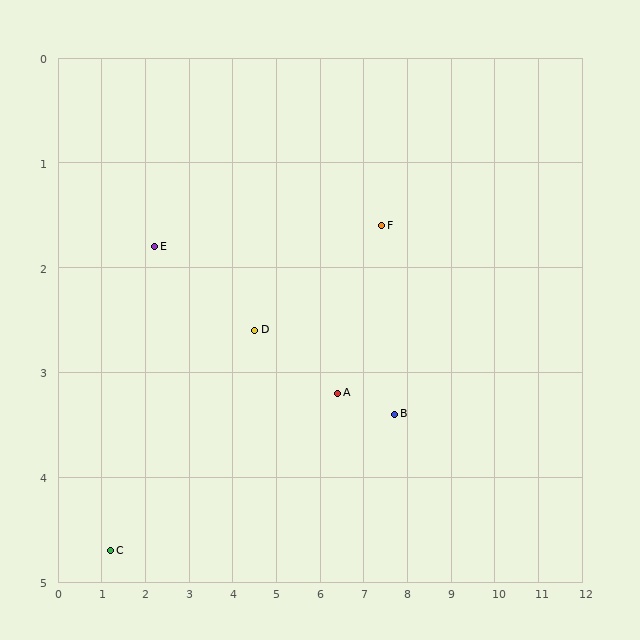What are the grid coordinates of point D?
Point D is at approximately (4.5, 2.6).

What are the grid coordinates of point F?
Point F is at approximately (7.4, 1.6).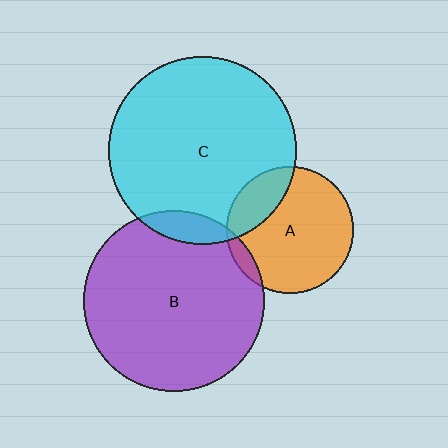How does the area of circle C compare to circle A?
Approximately 2.2 times.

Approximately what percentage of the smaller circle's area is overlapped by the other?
Approximately 10%.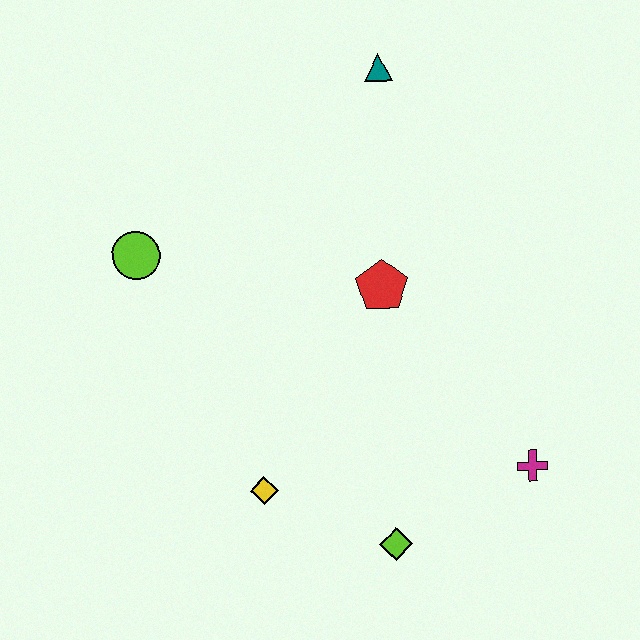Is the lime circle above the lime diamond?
Yes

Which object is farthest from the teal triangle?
The lime diamond is farthest from the teal triangle.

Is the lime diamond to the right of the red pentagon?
Yes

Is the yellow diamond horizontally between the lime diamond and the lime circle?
Yes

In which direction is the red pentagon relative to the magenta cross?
The red pentagon is above the magenta cross.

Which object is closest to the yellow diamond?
The lime diamond is closest to the yellow diamond.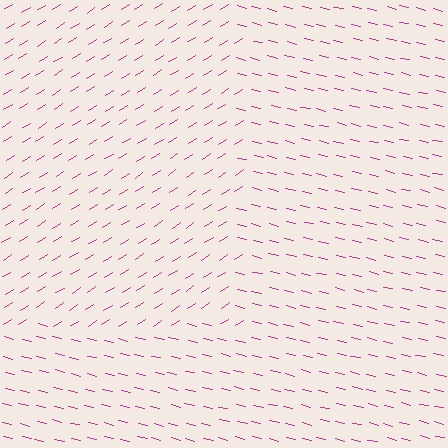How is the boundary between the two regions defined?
The boundary is defined purely by a change in line orientation (approximately 45 degrees difference). All lines are the same color and thickness.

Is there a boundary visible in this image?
Yes, there is a texture boundary formed by a change in line orientation.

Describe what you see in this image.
The image is filled with small magenta line segments. A rectangle region in the image has lines oriented differently from the surrounding lines, creating a visible texture boundary.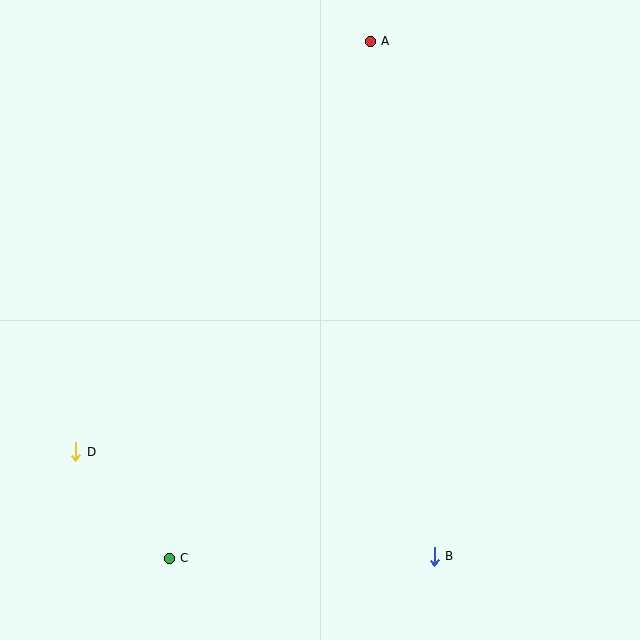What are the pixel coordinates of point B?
Point B is at (434, 556).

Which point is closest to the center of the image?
Point B at (434, 556) is closest to the center.